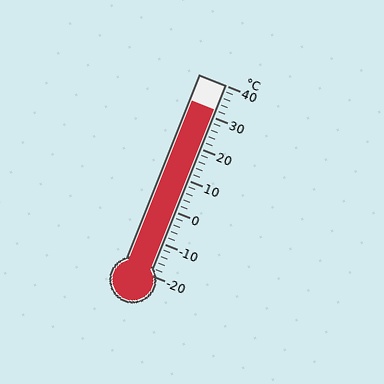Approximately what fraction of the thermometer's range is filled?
The thermometer is filled to approximately 85% of its range.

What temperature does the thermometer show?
The thermometer shows approximately 32°C.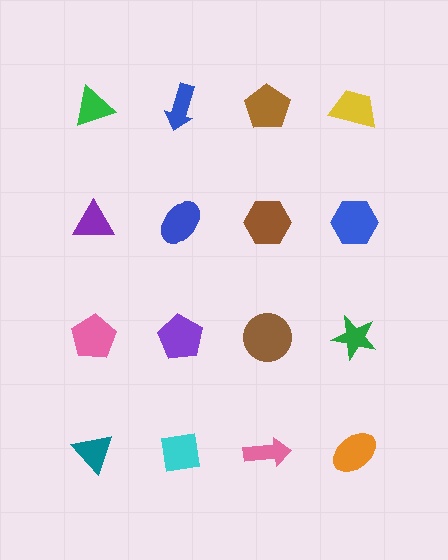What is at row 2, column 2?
A blue ellipse.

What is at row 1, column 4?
A yellow trapezoid.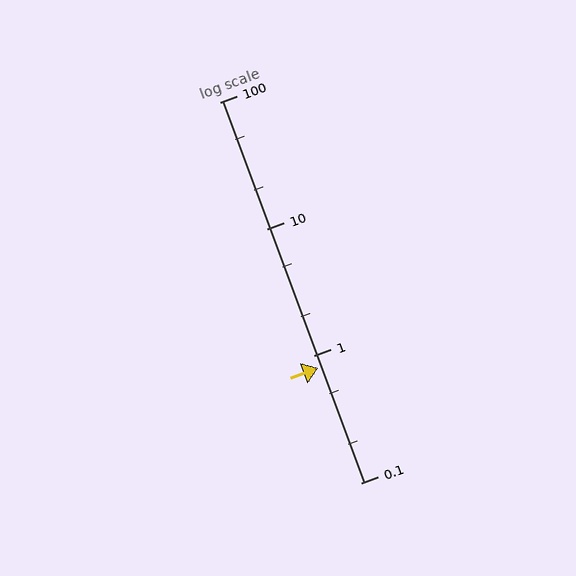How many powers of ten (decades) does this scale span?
The scale spans 3 decades, from 0.1 to 100.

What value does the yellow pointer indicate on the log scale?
The pointer indicates approximately 0.8.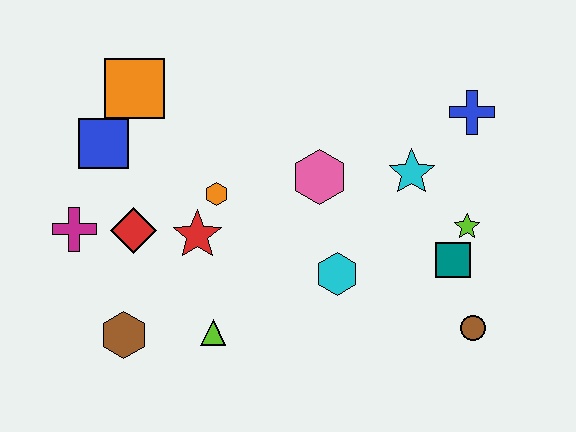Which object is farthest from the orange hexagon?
The brown circle is farthest from the orange hexagon.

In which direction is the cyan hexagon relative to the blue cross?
The cyan hexagon is below the blue cross.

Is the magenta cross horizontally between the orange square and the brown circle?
No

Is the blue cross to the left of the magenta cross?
No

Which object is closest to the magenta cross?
The red diamond is closest to the magenta cross.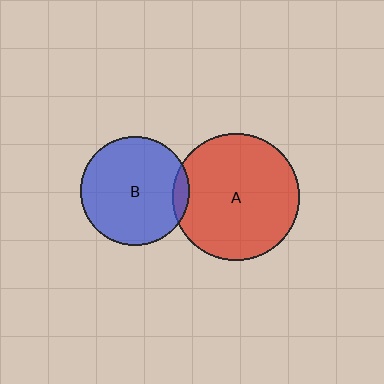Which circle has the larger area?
Circle A (red).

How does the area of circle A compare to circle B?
Approximately 1.4 times.